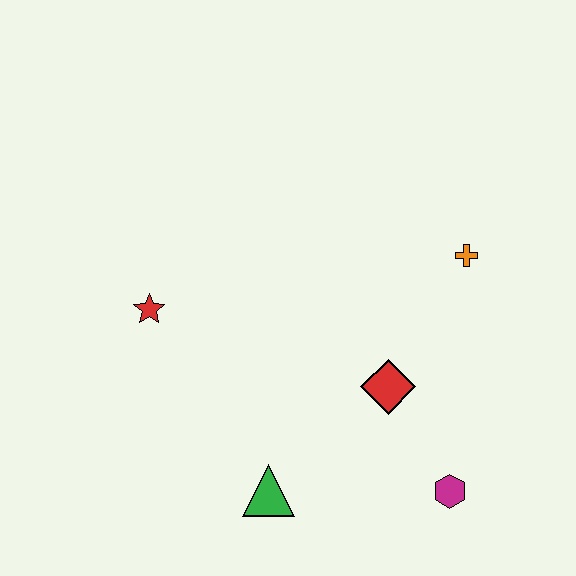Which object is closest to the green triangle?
The red diamond is closest to the green triangle.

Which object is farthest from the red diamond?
The red star is farthest from the red diamond.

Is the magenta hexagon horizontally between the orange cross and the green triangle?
Yes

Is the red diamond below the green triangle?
No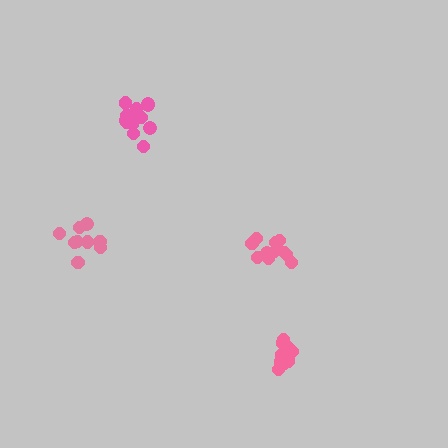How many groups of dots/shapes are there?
There are 4 groups.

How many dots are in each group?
Group 1: 10 dots, Group 2: 13 dots, Group 3: 13 dots, Group 4: 9 dots (45 total).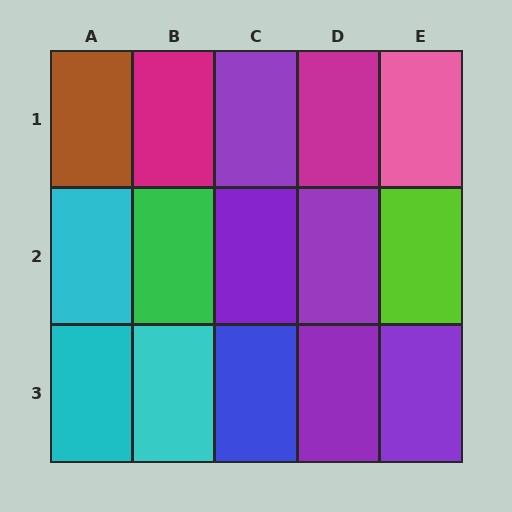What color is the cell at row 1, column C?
Purple.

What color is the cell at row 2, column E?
Lime.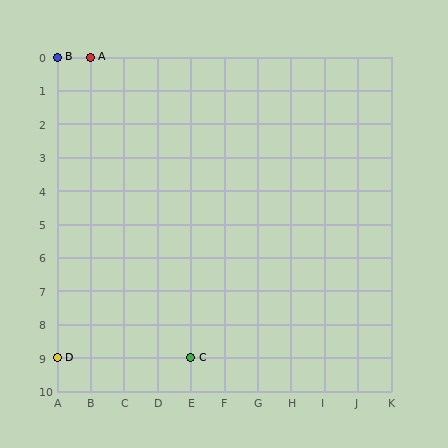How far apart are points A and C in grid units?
Points A and C are 3 columns and 9 rows apart (about 9.5 grid units diagonally).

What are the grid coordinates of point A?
Point A is at grid coordinates (B, 0).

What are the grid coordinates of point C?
Point C is at grid coordinates (E, 9).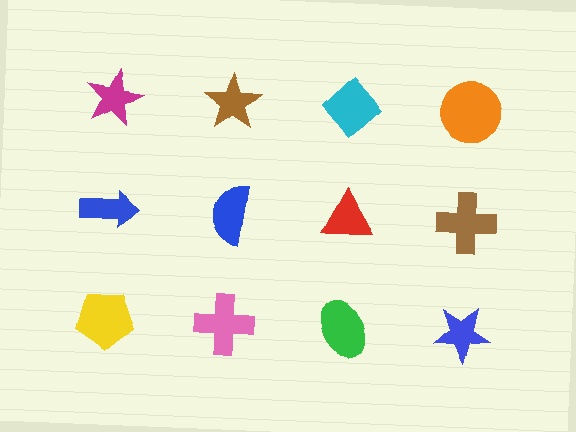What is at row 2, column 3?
A red triangle.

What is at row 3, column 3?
A green ellipse.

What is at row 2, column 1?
A blue arrow.